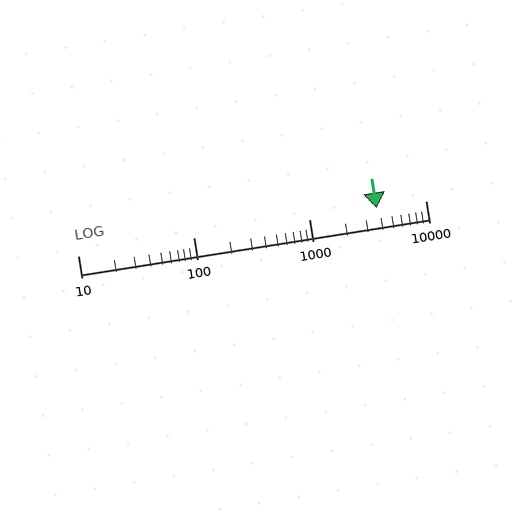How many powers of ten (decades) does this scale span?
The scale spans 3 decades, from 10 to 10000.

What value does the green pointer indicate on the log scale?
The pointer indicates approximately 3800.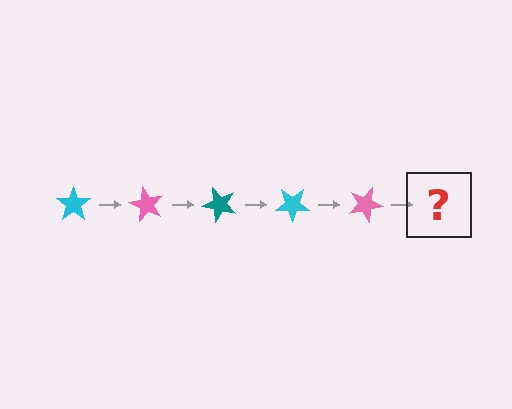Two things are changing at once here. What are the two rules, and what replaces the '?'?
The two rules are that it rotates 60 degrees each step and the color cycles through cyan, pink, and teal. The '?' should be a teal star, rotated 300 degrees from the start.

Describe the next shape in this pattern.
It should be a teal star, rotated 300 degrees from the start.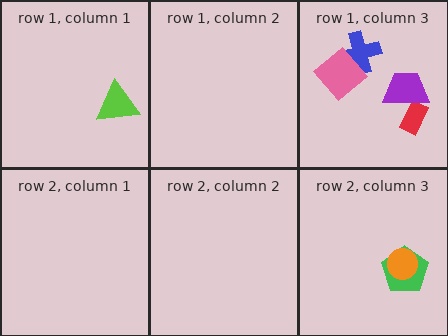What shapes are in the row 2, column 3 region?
The green pentagon, the orange circle.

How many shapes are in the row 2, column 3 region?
2.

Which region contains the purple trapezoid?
The row 1, column 3 region.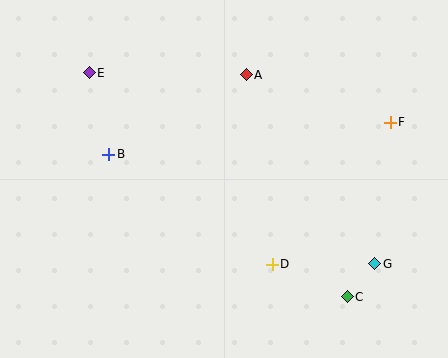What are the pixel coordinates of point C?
Point C is at (347, 297).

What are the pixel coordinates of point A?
Point A is at (246, 75).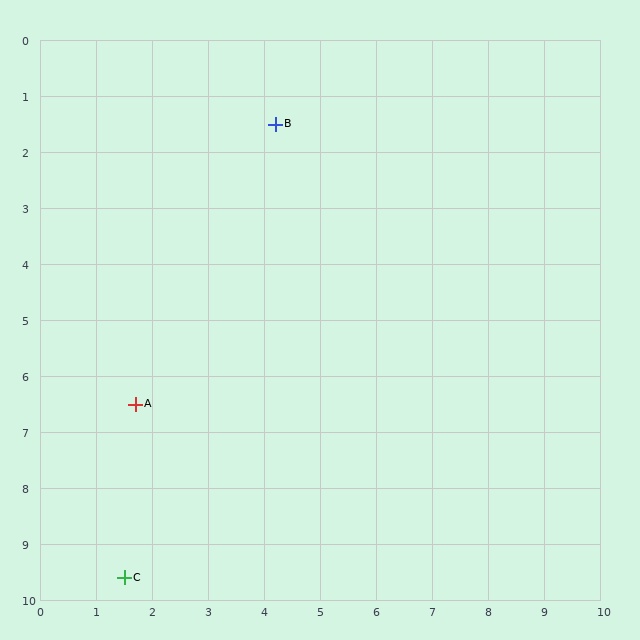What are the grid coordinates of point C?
Point C is at approximately (1.5, 9.6).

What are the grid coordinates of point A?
Point A is at approximately (1.7, 6.5).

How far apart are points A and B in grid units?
Points A and B are about 5.6 grid units apart.